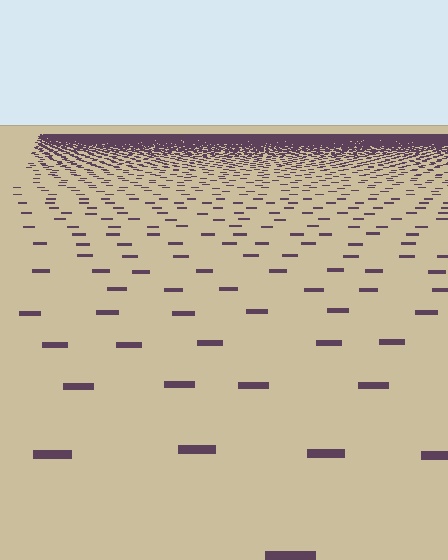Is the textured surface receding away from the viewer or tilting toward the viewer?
The surface is receding away from the viewer. Texture elements get smaller and denser toward the top.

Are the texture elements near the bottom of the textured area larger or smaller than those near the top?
Larger. Near the bottom, elements are closer to the viewer and appear at a bigger on-screen size.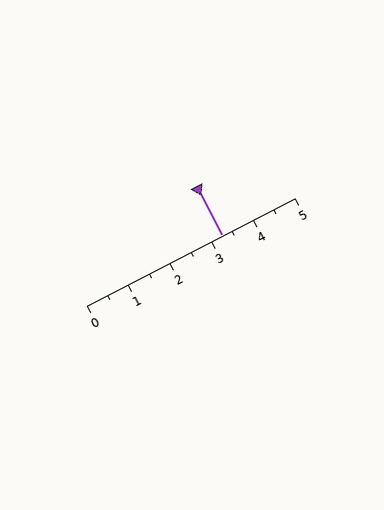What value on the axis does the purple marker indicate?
The marker indicates approximately 3.2.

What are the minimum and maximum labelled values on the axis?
The axis runs from 0 to 5.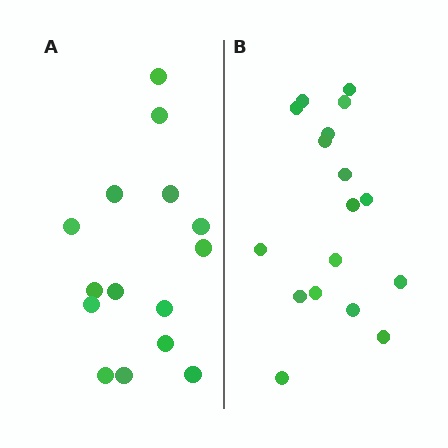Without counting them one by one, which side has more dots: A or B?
Region B (the right region) has more dots.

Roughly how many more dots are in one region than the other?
Region B has just a few more — roughly 2 or 3 more dots than region A.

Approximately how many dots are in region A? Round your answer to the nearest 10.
About 20 dots. (The exact count is 15, which rounds to 20.)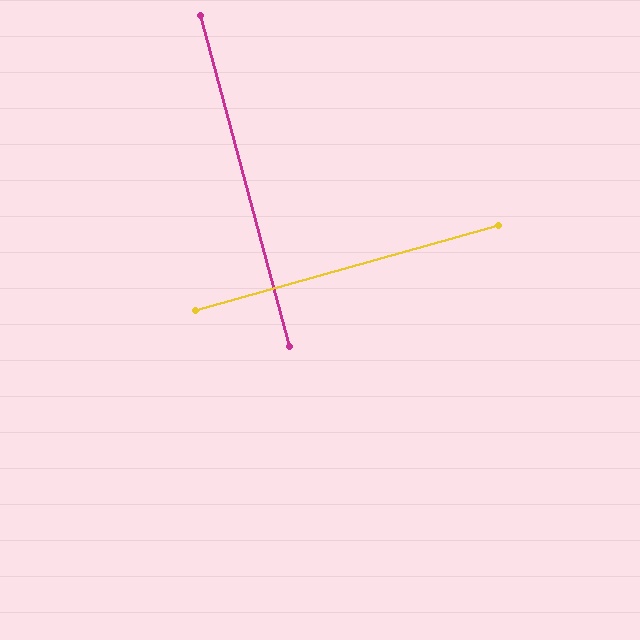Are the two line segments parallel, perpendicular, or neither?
Perpendicular — they meet at approximately 89°.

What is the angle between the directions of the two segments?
Approximately 89 degrees.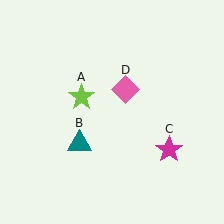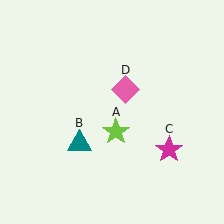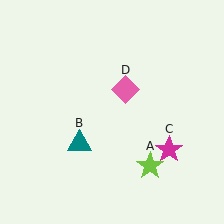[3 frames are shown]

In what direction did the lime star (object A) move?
The lime star (object A) moved down and to the right.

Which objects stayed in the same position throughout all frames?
Teal triangle (object B) and magenta star (object C) and pink diamond (object D) remained stationary.